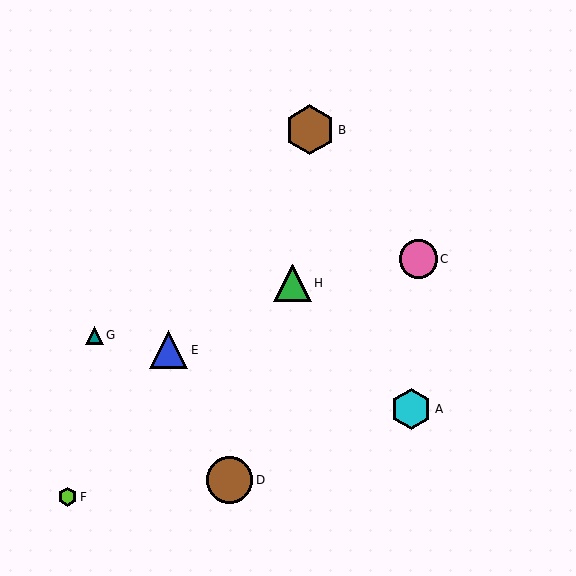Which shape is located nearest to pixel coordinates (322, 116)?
The brown hexagon (labeled B) at (310, 130) is nearest to that location.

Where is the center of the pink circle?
The center of the pink circle is at (418, 259).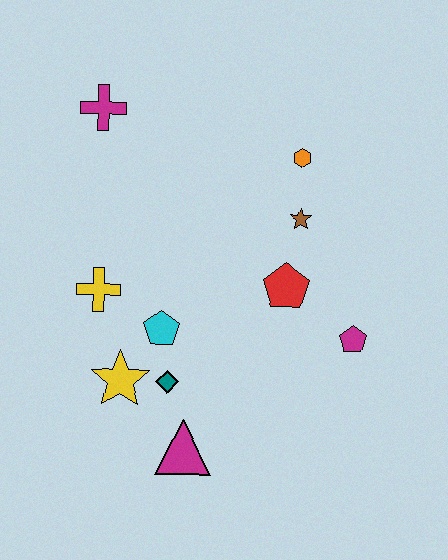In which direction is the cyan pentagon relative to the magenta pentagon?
The cyan pentagon is to the left of the magenta pentagon.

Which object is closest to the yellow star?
The teal diamond is closest to the yellow star.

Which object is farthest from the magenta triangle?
The magenta cross is farthest from the magenta triangle.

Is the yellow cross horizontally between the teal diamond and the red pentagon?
No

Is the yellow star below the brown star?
Yes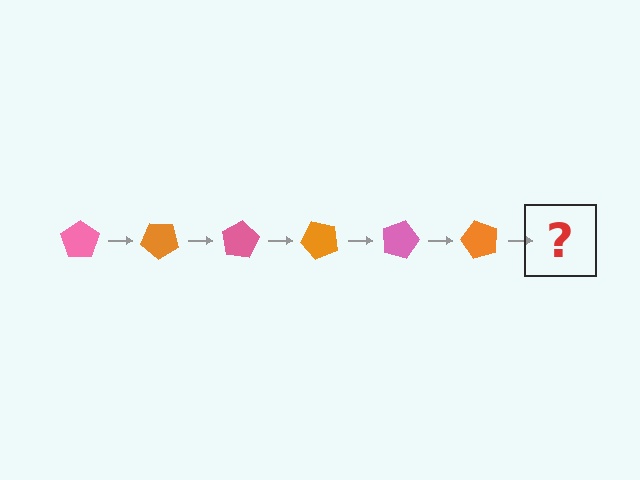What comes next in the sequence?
The next element should be a pink pentagon, rotated 240 degrees from the start.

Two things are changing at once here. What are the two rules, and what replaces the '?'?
The two rules are that it rotates 40 degrees each step and the color cycles through pink and orange. The '?' should be a pink pentagon, rotated 240 degrees from the start.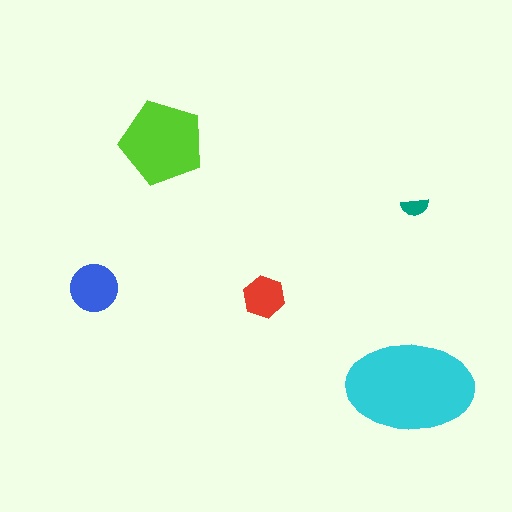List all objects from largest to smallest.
The cyan ellipse, the lime pentagon, the blue circle, the red hexagon, the teal semicircle.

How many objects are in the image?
There are 5 objects in the image.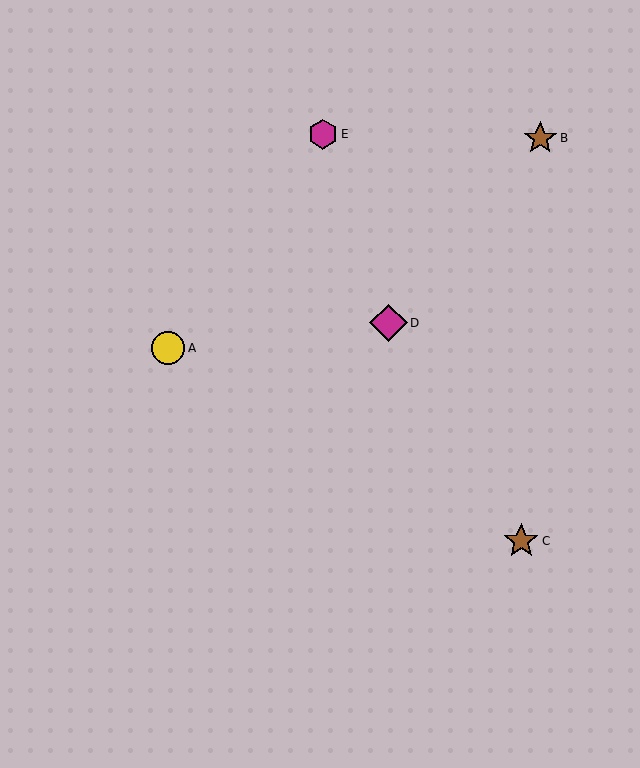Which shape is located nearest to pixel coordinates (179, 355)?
The yellow circle (labeled A) at (168, 348) is nearest to that location.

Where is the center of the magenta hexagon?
The center of the magenta hexagon is at (323, 134).